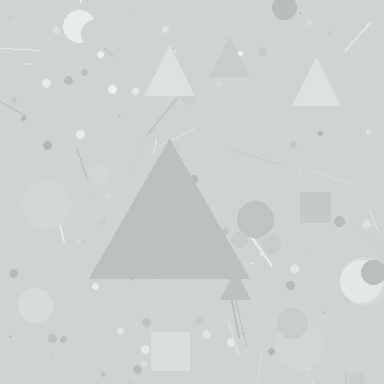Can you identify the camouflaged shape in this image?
The camouflaged shape is a triangle.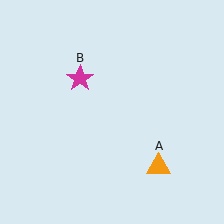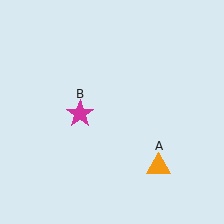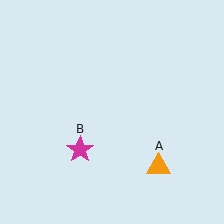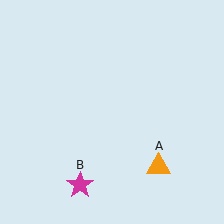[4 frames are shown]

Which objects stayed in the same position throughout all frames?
Orange triangle (object A) remained stationary.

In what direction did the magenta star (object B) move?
The magenta star (object B) moved down.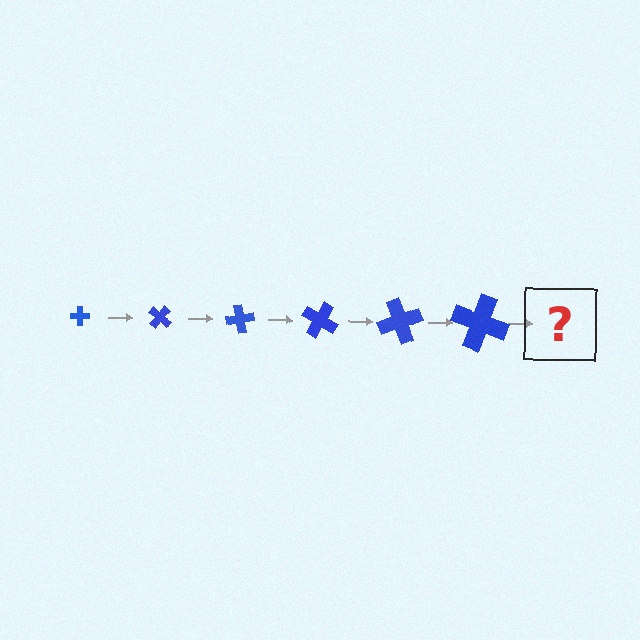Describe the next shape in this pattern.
It should be a cross, larger than the previous one and rotated 240 degrees from the start.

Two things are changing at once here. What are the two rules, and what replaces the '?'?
The two rules are that the cross grows larger each step and it rotates 40 degrees each step. The '?' should be a cross, larger than the previous one and rotated 240 degrees from the start.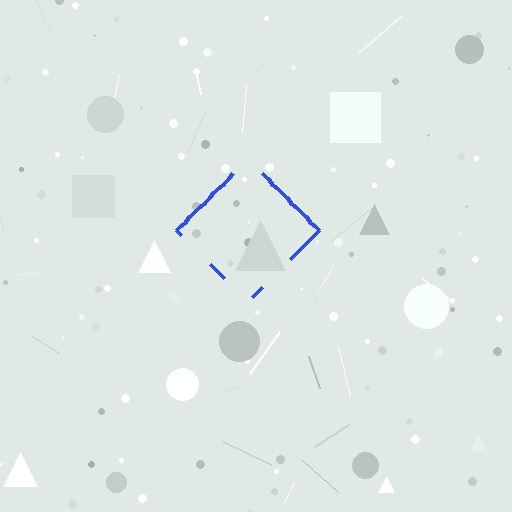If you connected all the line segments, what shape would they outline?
They would outline a diamond.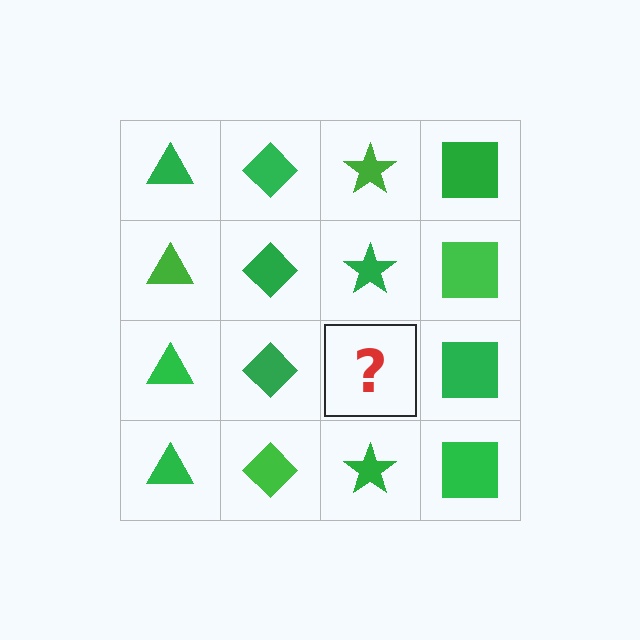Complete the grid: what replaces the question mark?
The question mark should be replaced with a green star.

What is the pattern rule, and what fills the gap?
The rule is that each column has a consistent shape. The gap should be filled with a green star.